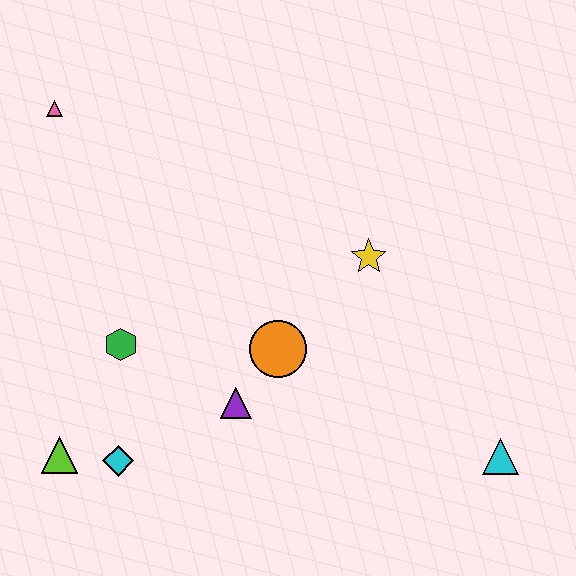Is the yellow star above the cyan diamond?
Yes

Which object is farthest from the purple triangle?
The pink triangle is farthest from the purple triangle.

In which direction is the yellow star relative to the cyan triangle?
The yellow star is above the cyan triangle.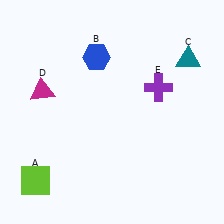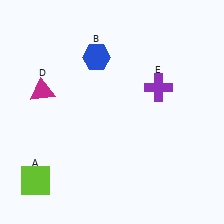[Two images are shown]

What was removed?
The teal triangle (C) was removed in Image 2.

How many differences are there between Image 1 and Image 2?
There is 1 difference between the two images.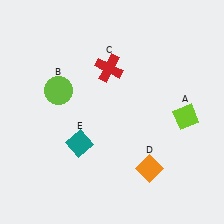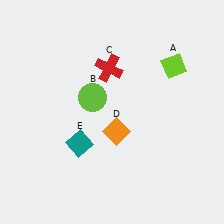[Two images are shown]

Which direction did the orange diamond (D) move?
The orange diamond (D) moved up.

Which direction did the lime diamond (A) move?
The lime diamond (A) moved up.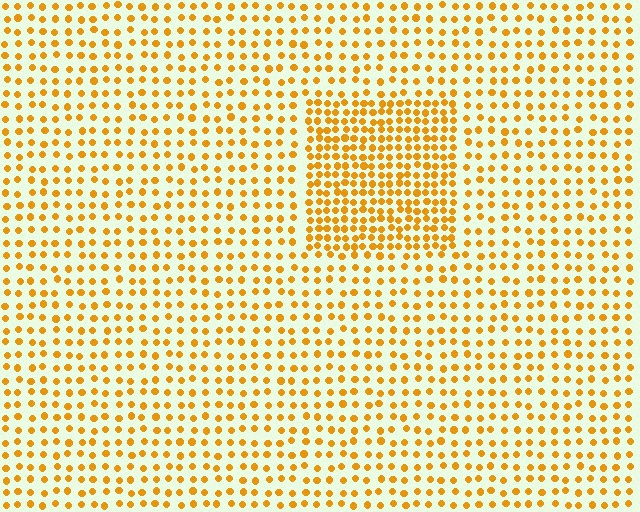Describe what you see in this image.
The image contains small orange elements arranged at two different densities. A rectangle-shaped region is visible where the elements are more densely packed than the surrounding area.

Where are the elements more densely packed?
The elements are more densely packed inside the rectangle boundary.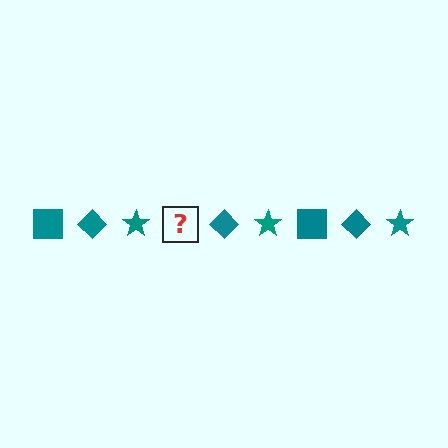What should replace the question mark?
The question mark should be replaced with a teal square.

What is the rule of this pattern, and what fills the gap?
The rule is that the pattern cycles through square, diamond, star shapes in teal. The gap should be filled with a teal square.